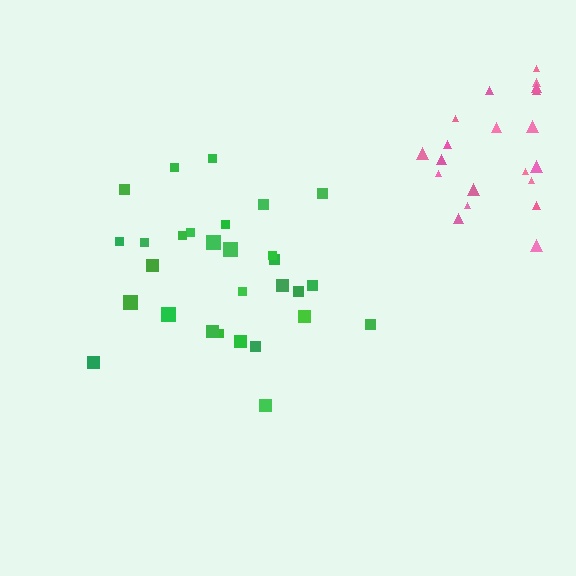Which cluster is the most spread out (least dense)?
Pink.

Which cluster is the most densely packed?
Green.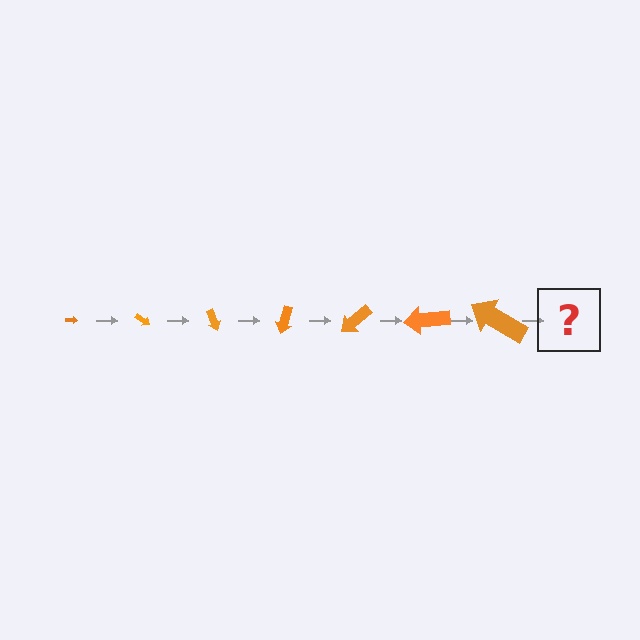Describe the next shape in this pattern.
It should be an arrow, larger than the previous one and rotated 245 degrees from the start.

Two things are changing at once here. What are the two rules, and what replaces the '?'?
The two rules are that the arrow grows larger each step and it rotates 35 degrees each step. The '?' should be an arrow, larger than the previous one and rotated 245 degrees from the start.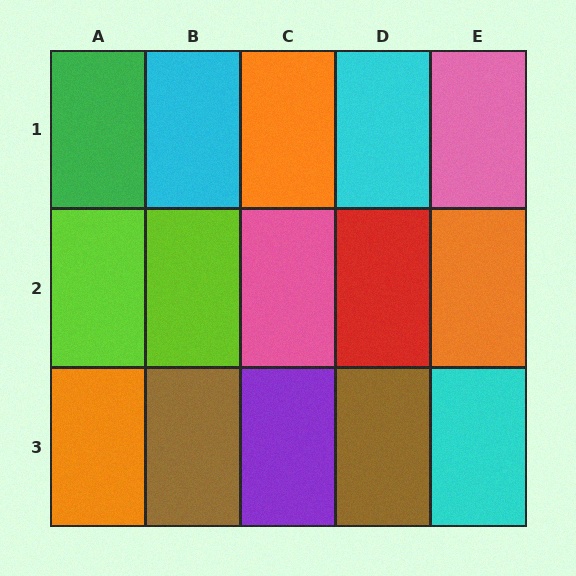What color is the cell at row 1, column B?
Cyan.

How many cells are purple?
1 cell is purple.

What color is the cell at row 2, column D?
Red.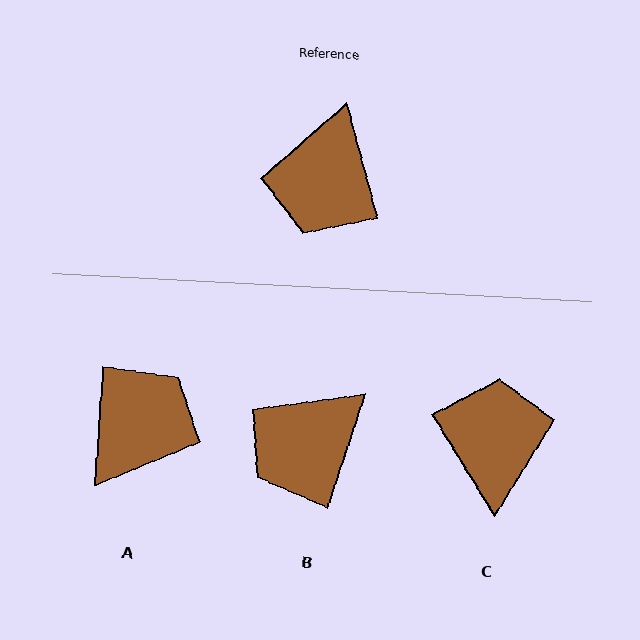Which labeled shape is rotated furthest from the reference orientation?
C, about 163 degrees away.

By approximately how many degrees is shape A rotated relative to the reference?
Approximately 161 degrees counter-clockwise.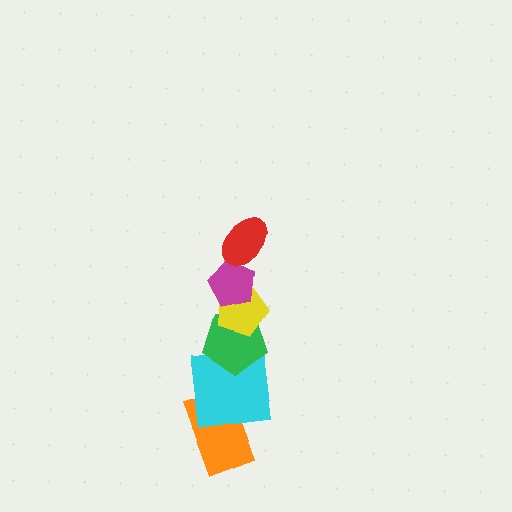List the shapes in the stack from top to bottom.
From top to bottom: the red ellipse, the magenta pentagon, the yellow pentagon, the green pentagon, the cyan square, the orange rectangle.